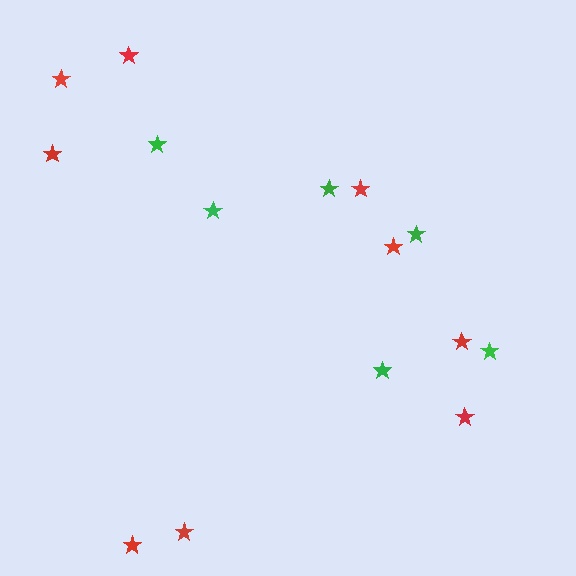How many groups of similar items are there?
There are 2 groups: one group of green stars (6) and one group of red stars (9).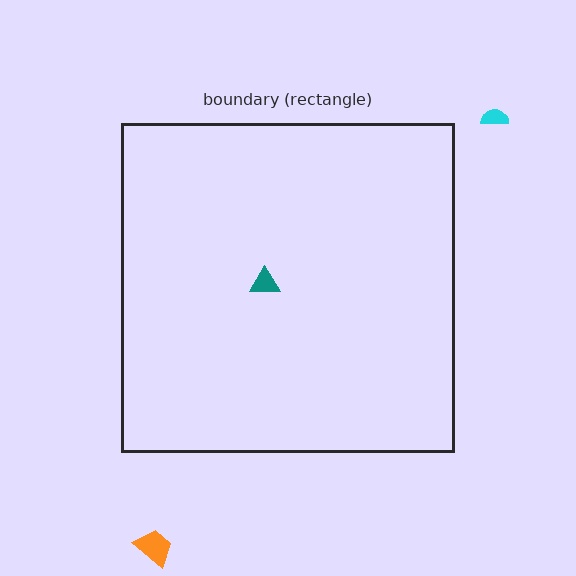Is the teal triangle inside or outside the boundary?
Inside.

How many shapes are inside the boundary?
1 inside, 2 outside.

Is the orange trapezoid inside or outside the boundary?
Outside.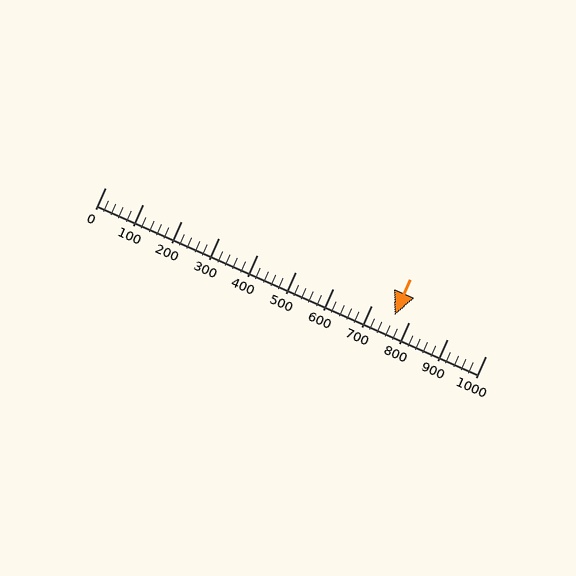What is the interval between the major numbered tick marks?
The major tick marks are spaced 100 units apart.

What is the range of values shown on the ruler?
The ruler shows values from 0 to 1000.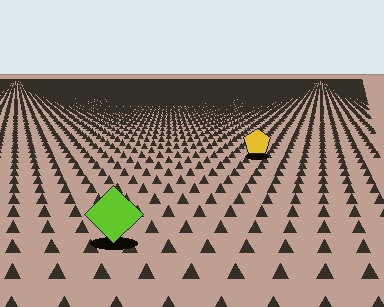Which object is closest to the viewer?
The lime diamond is closest. The texture marks near it are larger and more spread out.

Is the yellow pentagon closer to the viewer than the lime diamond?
No. The lime diamond is closer — you can tell from the texture gradient: the ground texture is coarser near it.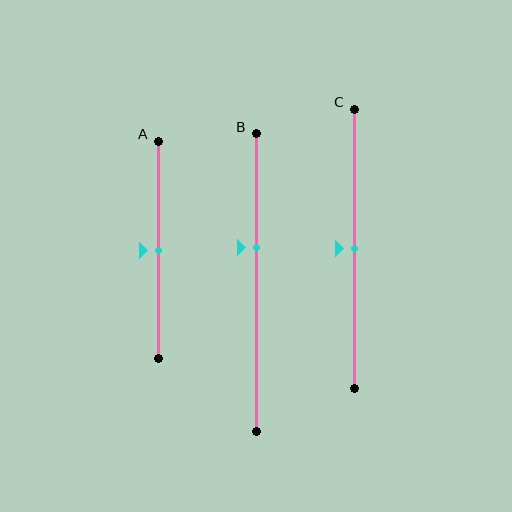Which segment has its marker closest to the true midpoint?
Segment A has its marker closest to the true midpoint.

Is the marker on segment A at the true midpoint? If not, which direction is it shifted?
Yes, the marker on segment A is at the true midpoint.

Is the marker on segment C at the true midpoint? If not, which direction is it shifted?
Yes, the marker on segment C is at the true midpoint.